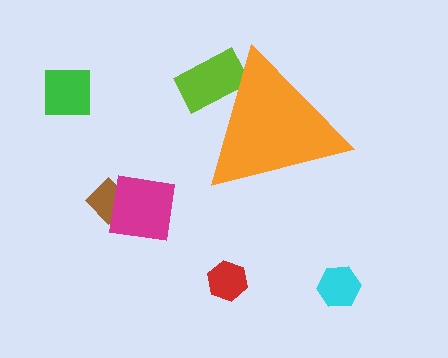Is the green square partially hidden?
No, the green square is fully visible.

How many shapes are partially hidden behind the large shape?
1 shape is partially hidden.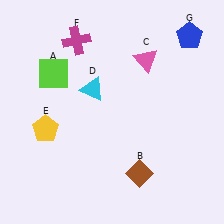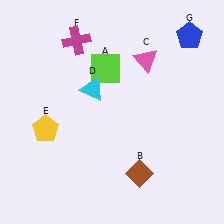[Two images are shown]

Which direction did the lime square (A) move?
The lime square (A) moved right.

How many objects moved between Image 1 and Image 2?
1 object moved between the two images.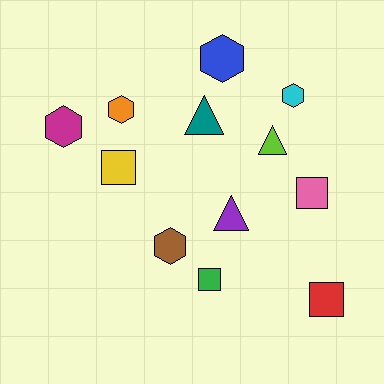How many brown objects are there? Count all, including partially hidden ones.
There is 1 brown object.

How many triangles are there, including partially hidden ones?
There are 3 triangles.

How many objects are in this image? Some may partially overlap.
There are 12 objects.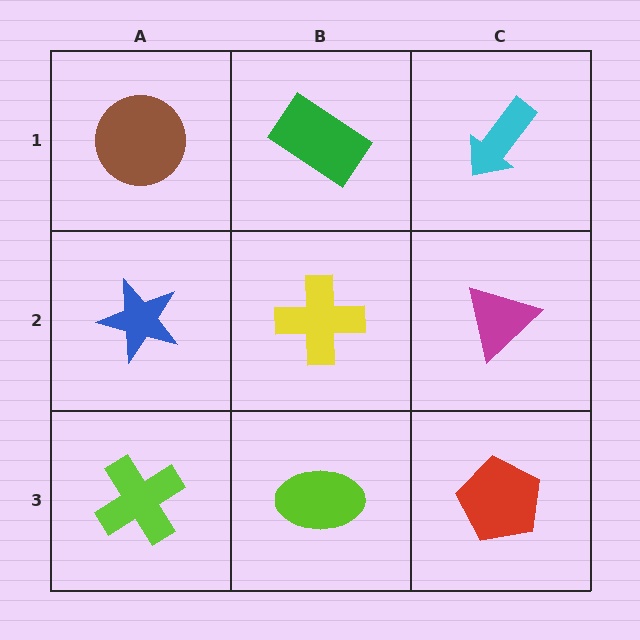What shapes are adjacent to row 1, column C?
A magenta triangle (row 2, column C), a green rectangle (row 1, column B).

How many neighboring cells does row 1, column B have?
3.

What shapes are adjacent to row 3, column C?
A magenta triangle (row 2, column C), a lime ellipse (row 3, column B).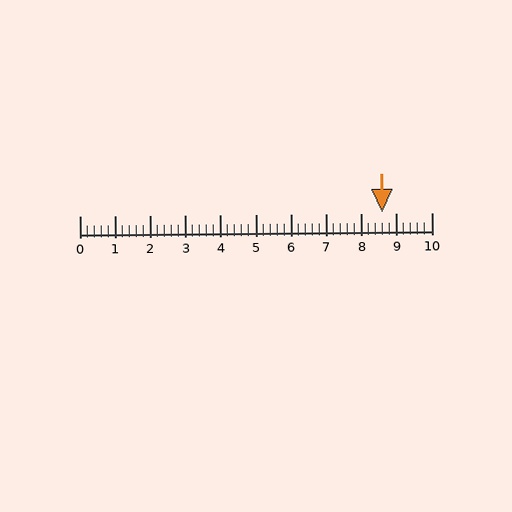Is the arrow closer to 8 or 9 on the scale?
The arrow is closer to 9.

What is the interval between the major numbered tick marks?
The major tick marks are spaced 1 units apart.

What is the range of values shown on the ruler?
The ruler shows values from 0 to 10.